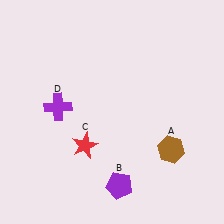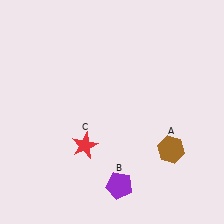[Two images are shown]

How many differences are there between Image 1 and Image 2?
There is 1 difference between the two images.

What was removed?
The purple cross (D) was removed in Image 2.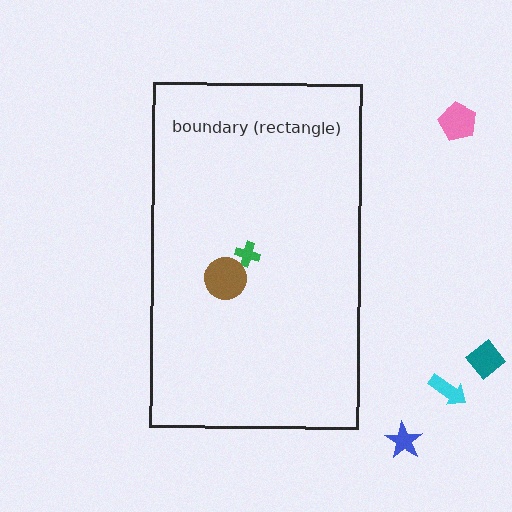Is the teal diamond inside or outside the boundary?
Outside.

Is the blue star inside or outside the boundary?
Outside.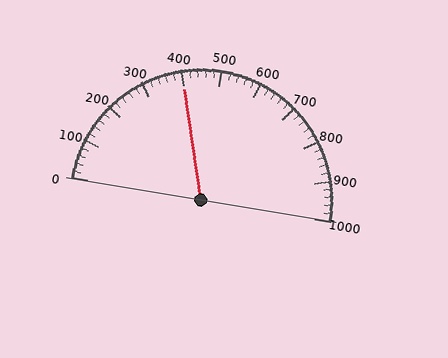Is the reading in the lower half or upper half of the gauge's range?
The reading is in the lower half of the range (0 to 1000).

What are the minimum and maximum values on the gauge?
The gauge ranges from 0 to 1000.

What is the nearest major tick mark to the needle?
The nearest major tick mark is 400.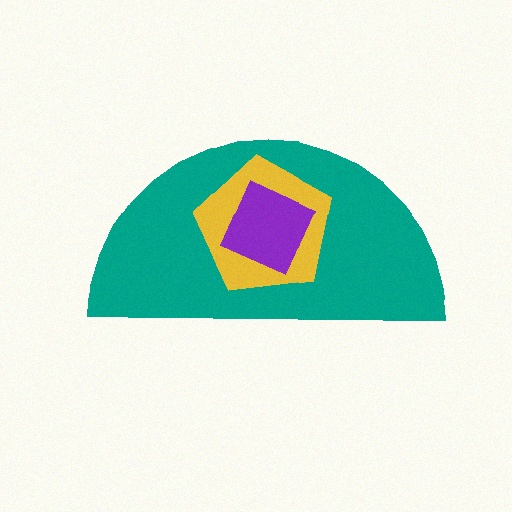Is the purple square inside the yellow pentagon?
Yes.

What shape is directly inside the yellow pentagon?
The purple square.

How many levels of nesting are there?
3.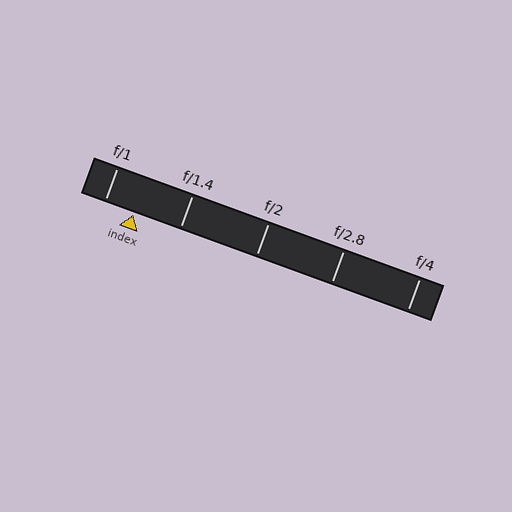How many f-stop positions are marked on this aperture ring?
There are 5 f-stop positions marked.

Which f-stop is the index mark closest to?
The index mark is closest to f/1.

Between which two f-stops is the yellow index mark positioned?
The index mark is between f/1 and f/1.4.